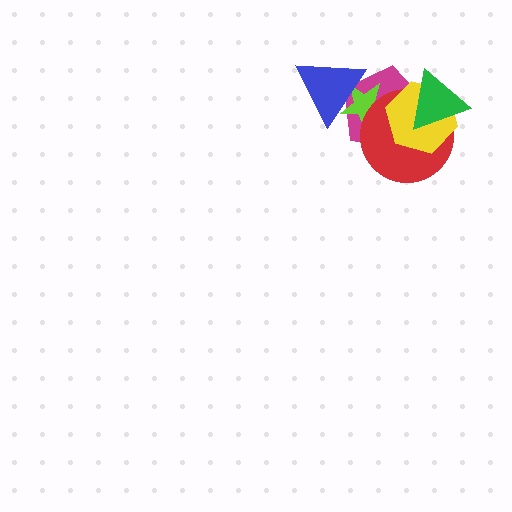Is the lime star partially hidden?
Yes, it is partially covered by another shape.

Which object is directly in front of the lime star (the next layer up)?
The red circle is directly in front of the lime star.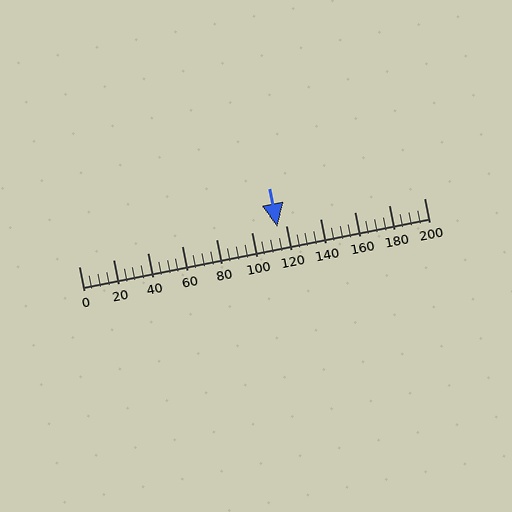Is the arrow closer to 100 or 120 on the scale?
The arrow is closer to 120.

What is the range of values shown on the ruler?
The ruler shows values from 0 to 200.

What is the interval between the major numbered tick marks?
The major tick marks are spaced 20 units apart.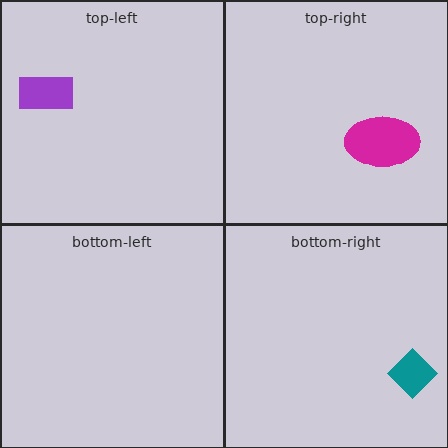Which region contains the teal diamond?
The bottom-right region.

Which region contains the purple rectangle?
The top-left region.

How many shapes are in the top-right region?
1.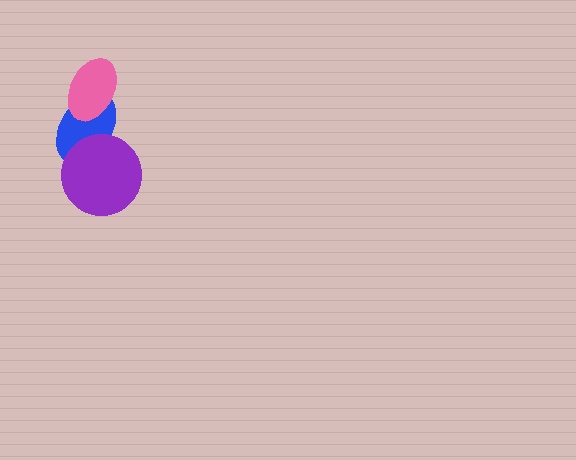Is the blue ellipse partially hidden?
Yes, it is partially covered by another shape.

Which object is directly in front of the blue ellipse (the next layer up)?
The pink ellipse is directly in front of the blue ellipse.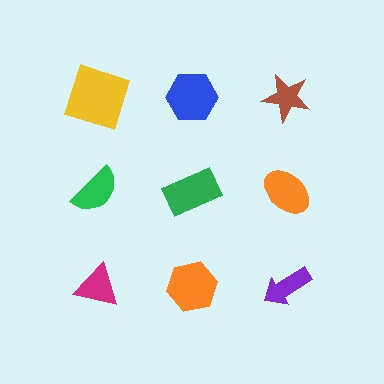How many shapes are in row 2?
3 shapes.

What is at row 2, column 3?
An orange ellipse.